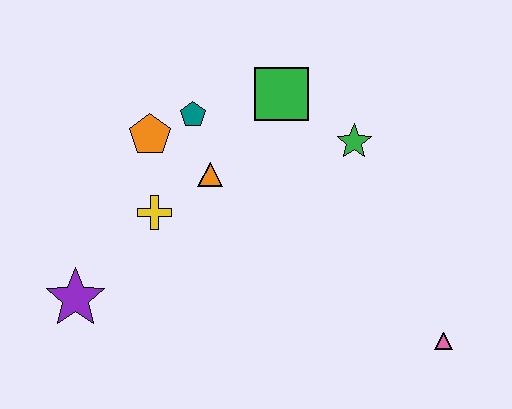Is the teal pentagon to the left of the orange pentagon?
No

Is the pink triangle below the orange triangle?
Yes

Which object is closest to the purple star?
The yellow cross is closest to the purple star.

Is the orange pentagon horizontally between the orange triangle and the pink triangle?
No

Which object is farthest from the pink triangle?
The purple star is farthest from the pink triangle.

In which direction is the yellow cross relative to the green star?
The yellow cross is to the left of the green star.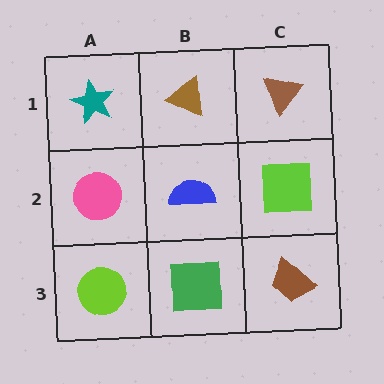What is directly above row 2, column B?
A brown triangle.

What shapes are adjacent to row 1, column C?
A lime square (row 2, column C), a brown triangle (row 1, column B).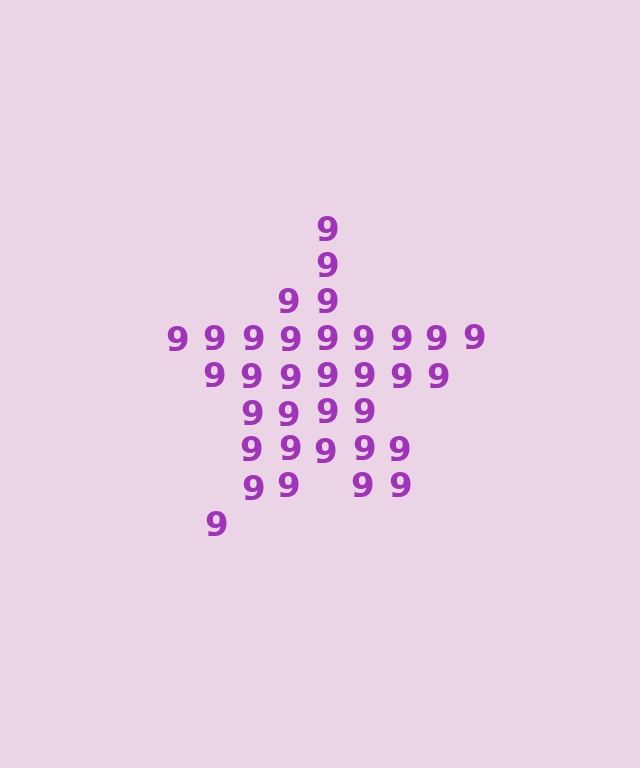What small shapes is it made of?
It is made of small digit 9's.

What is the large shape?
The large shape is a star.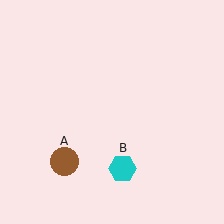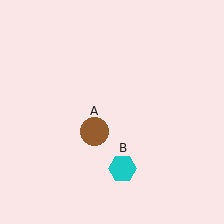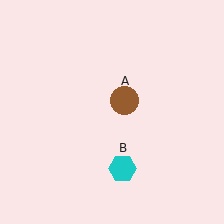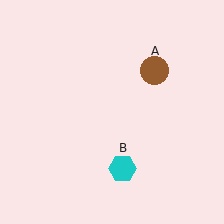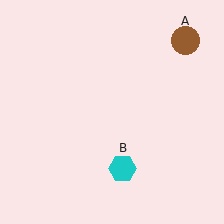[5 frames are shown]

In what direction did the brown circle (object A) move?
The brown circle (object A) moved up and to the right.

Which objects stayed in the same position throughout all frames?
Cyan hexagon (object B) remained stationary.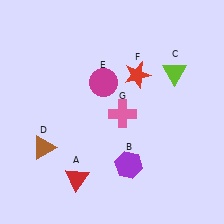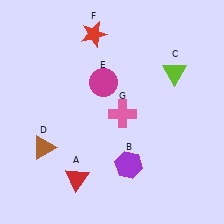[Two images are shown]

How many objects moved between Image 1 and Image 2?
1 object moved between the two images.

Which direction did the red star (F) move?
The red star (F) moved left.